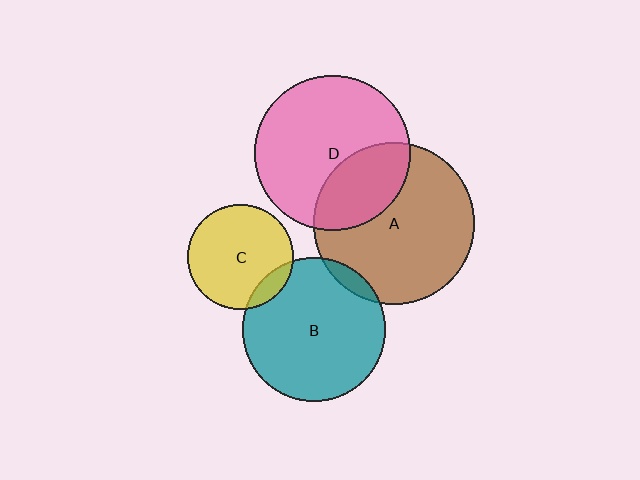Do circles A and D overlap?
Yes.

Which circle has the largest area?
Circle A (brown).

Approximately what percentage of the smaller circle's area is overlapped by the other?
Approximately 30%.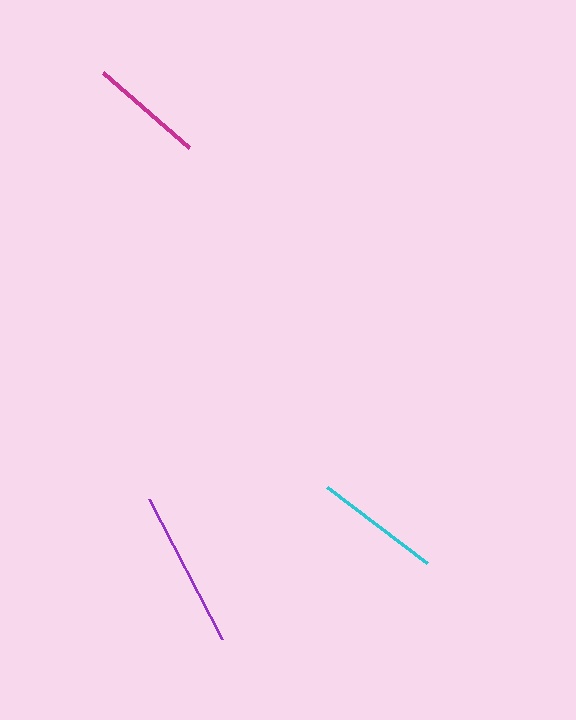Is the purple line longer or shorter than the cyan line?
The purple line is longer than the cyan line.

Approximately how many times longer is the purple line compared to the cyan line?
The purple line is approximately 1.3 times the length of the cyan line.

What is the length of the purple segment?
The purple segment is approximately 159 pixels long.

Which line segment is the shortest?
The magenta line is the shortest at approximately 114 pixels.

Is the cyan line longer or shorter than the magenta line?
The cyan line is longer than the magenta line.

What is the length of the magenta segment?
The magenta segment is approximately 114 pixels long.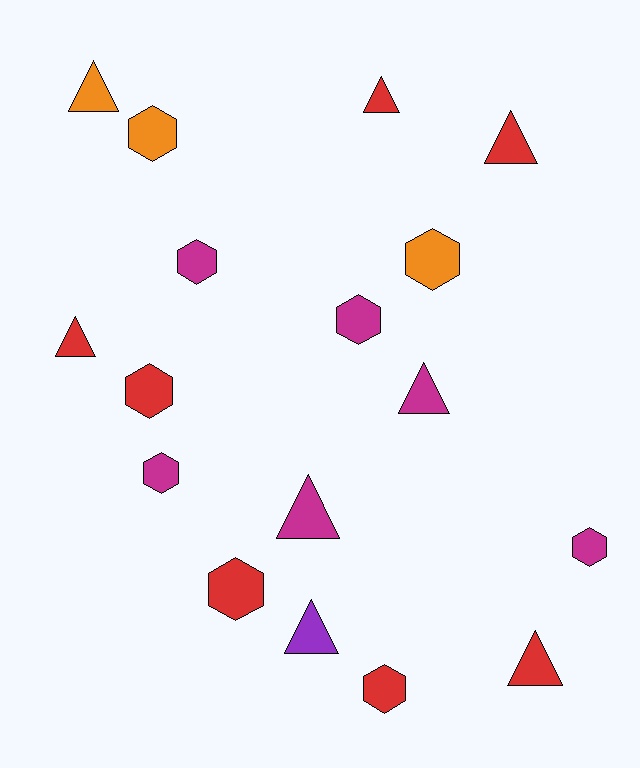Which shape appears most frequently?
Hexagon, with 9 objects.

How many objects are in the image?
There are 17 objects.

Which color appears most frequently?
Red, with 7 objects.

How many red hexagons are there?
There are 3 red hexagons.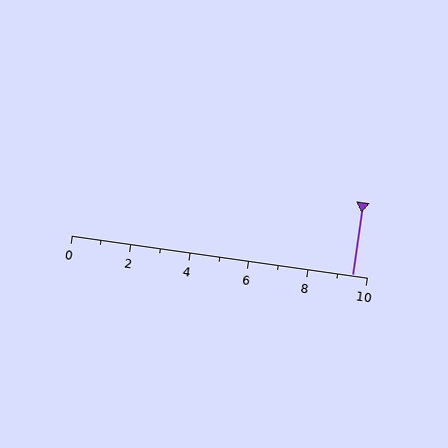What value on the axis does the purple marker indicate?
The marker indicates approximately 9.5.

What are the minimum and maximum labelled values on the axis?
The axis runs from 0 to 10.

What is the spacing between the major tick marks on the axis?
The major ticks are spaced 2 apart.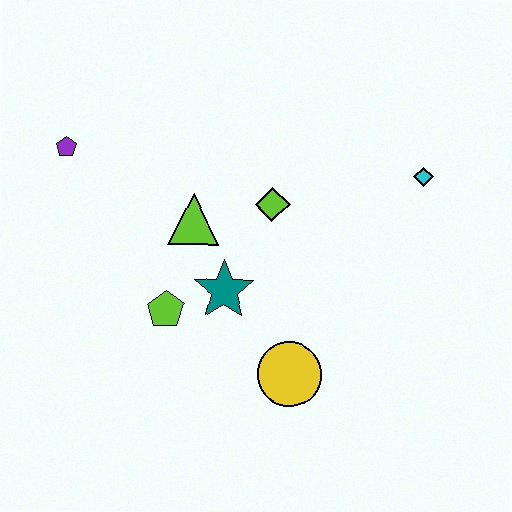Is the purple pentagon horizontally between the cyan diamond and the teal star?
No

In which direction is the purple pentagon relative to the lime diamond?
The purple pentagon is to the left of the lime diamond.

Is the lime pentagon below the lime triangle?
Yes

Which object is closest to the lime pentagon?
The teal star is closest to the lime pentagon.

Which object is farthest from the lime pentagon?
The cyan diamond is farthest from the lime pentagon.